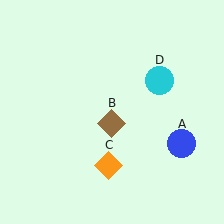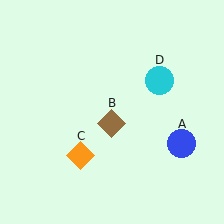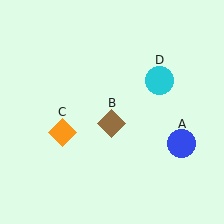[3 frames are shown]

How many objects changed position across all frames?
1 object changed position: orange diamond (object C).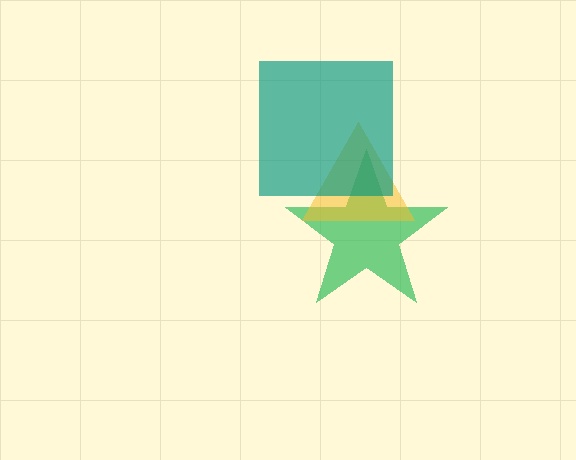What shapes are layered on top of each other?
The layered shapes are: a green star, a yellow triangle, a teal square.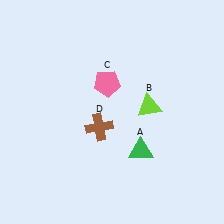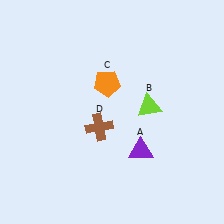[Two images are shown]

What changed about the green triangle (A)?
In Image 1, A is green. In Image 2, it changed to purple.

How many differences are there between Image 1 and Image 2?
There are 2 differences between the two images.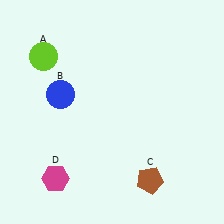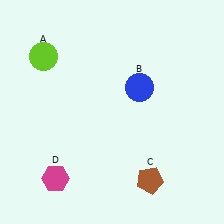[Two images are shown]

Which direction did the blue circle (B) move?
The blue circle (B) moved right.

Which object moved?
The blue circle (B) moved right.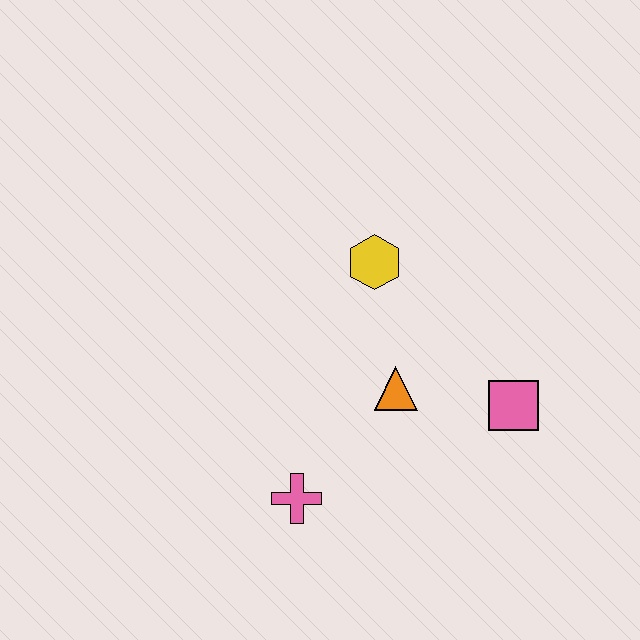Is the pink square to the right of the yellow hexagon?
Yes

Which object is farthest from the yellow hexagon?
The pink cross is farthest from the yellow hexagon.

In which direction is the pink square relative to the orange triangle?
The pink square is to the right of the orange triangle.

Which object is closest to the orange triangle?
The pink square is closest to the orange triangle.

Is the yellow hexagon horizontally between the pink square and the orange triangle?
No